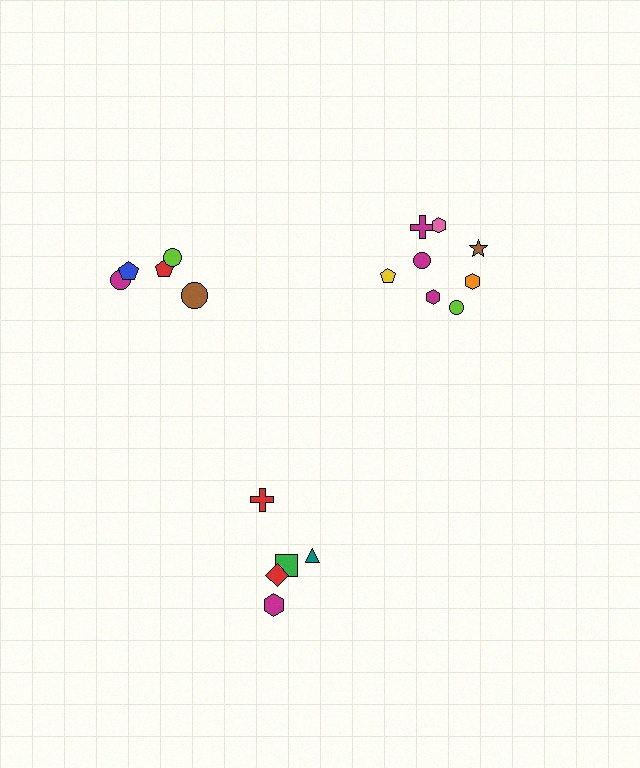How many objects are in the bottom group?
There are 5 objects.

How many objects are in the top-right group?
There are 8 objects.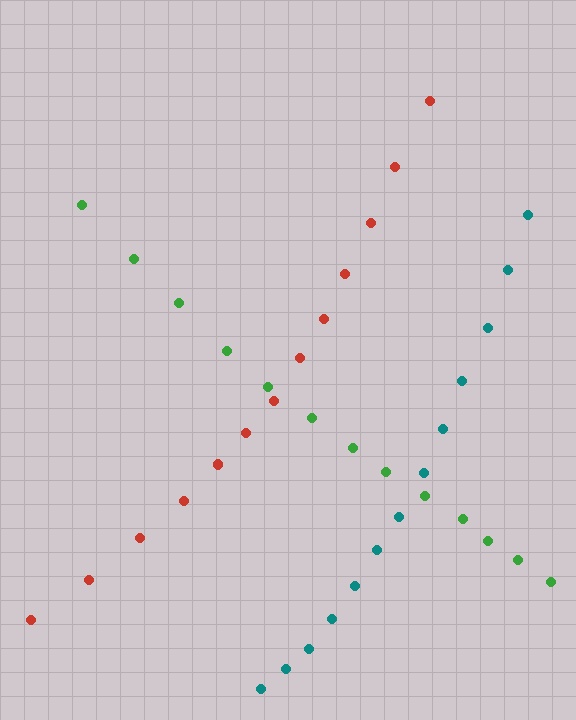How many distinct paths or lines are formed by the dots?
There are 3 distinct paths.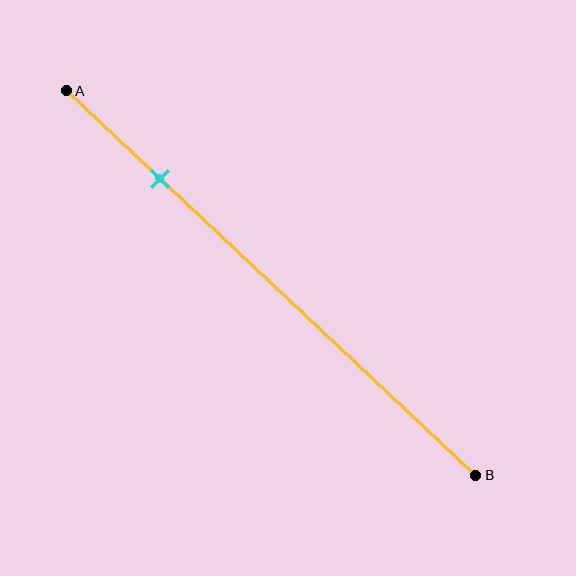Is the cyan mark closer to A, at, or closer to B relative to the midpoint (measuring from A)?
The cyan mark is closer to point A than the midpoint of segment AB.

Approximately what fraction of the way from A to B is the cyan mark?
The cyan mark is approximately 25% of the way from A to B.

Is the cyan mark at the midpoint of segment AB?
No, the mark is at about 25% from A, not at the 50% midpoint.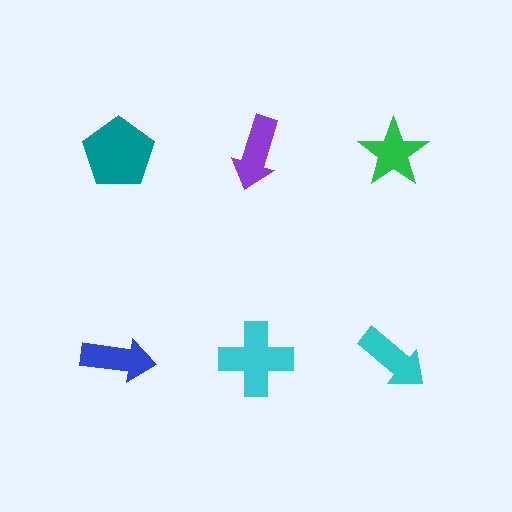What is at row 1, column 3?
A green star.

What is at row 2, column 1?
A blue arrow.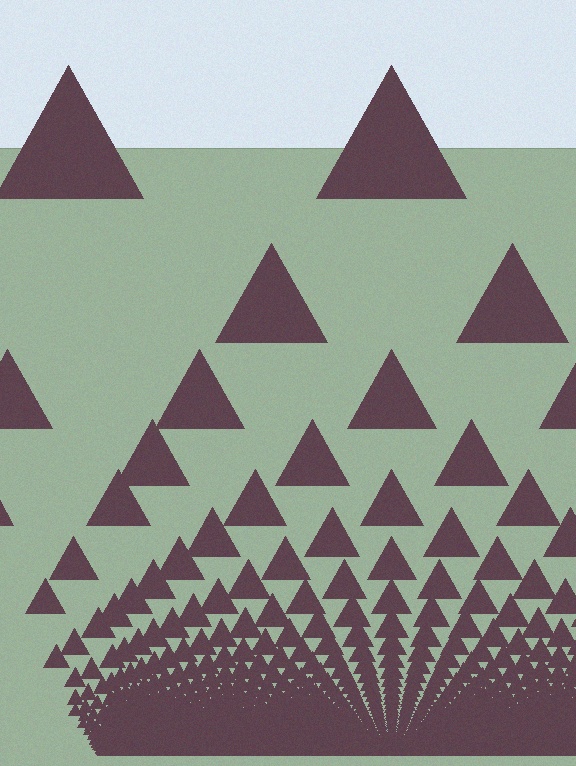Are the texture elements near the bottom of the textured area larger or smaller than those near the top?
Smaller. The gradient is inverted — elements near the bottom are smaller and denser.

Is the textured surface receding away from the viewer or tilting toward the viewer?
The surface appears to tilt toward the viewer. Texture elements get larger and sparser toward the top.